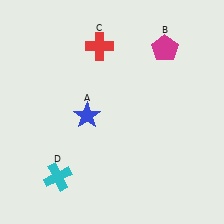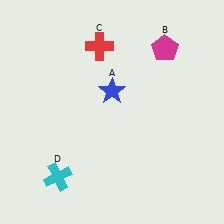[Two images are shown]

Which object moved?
The blue star (A) moved right.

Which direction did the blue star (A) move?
The blue star (A) moved right.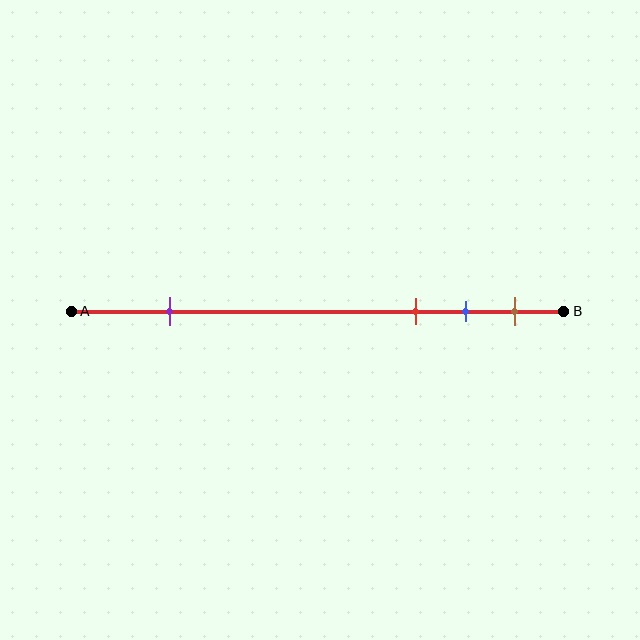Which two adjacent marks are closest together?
The blue and brown marks are the closest adjacent pair.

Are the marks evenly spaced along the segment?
No, the marks are not evenly spaced.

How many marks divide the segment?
There are 4 marks dividing the segment.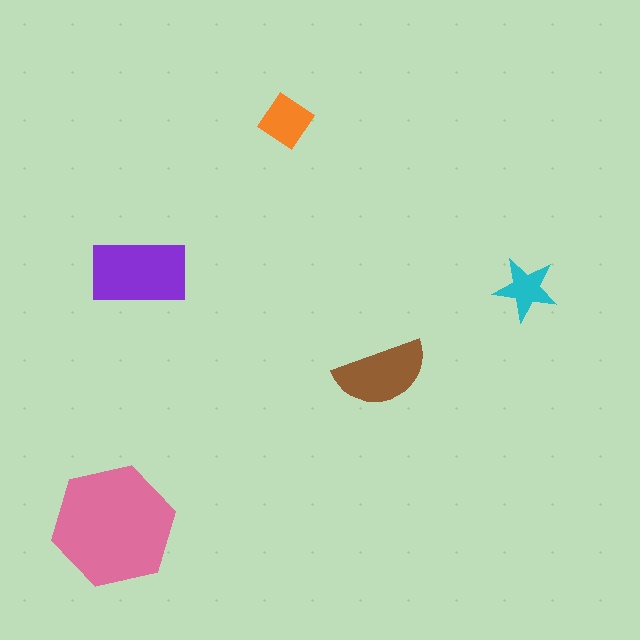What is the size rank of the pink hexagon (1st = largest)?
1st.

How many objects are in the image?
There are 5 objects in the image.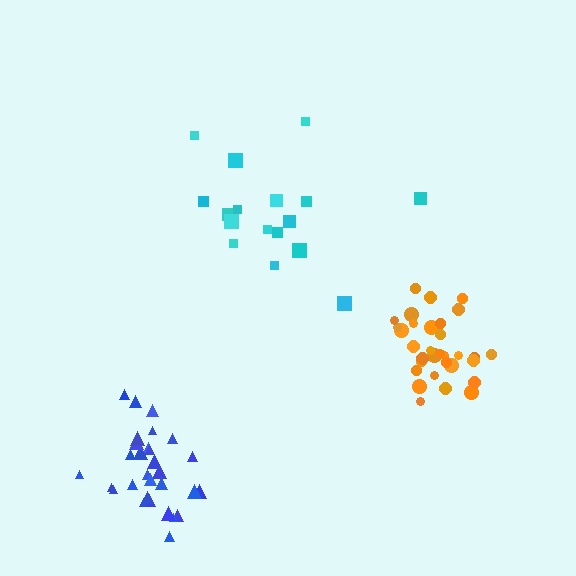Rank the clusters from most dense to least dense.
orange, blue, cyan.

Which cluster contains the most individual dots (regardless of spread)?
Orange (32).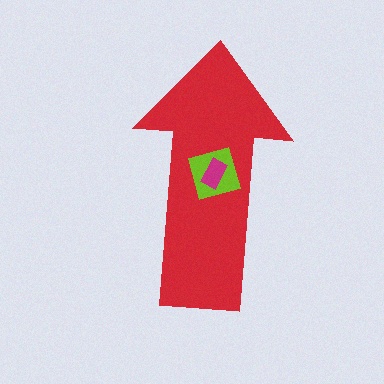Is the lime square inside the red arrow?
Yes.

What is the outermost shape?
The red arrow.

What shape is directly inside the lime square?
The magenta rectangle.